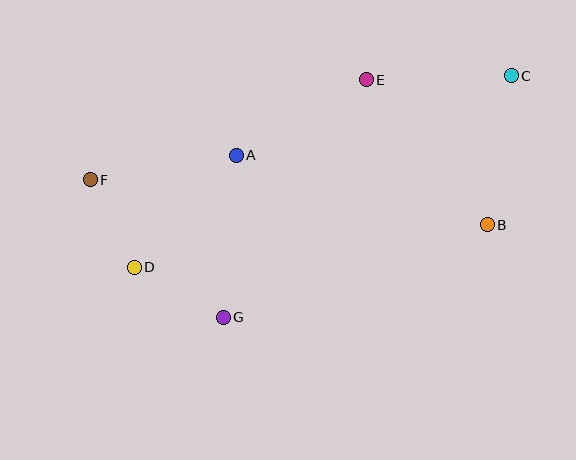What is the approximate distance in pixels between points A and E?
The distance between A and E is approximately 150 pixels.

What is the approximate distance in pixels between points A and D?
The distance between A and D is approximately 151 pixels.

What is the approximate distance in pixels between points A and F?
The distance between A and F is approximately 148 pixels.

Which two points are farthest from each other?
Points C and F are farthest from each other.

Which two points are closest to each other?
Points D and F are closest to each other.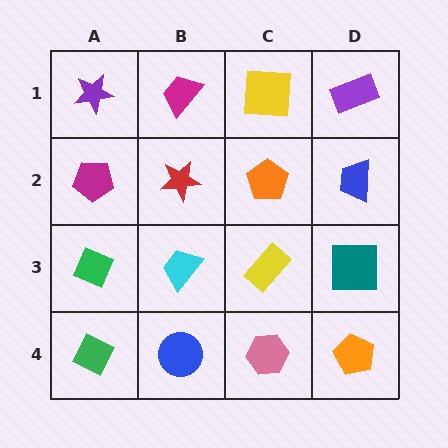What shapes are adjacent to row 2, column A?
A purple star (row 1, column A), a green diamond (row 3, column A), a red star (row 2, column B).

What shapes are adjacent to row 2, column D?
A purple rectangle (row 1, column D), a teal square (row 3, column D), an orange pentagon (row 2, column C).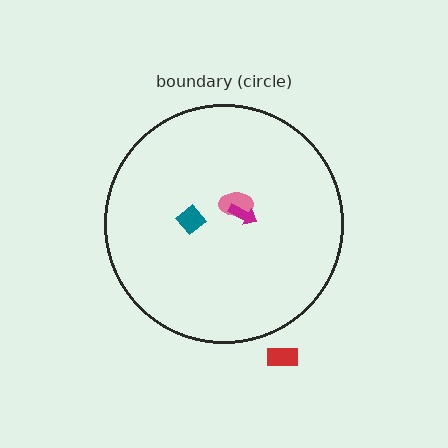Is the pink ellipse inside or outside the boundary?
Inside.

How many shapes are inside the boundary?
3 inside, 1 outside.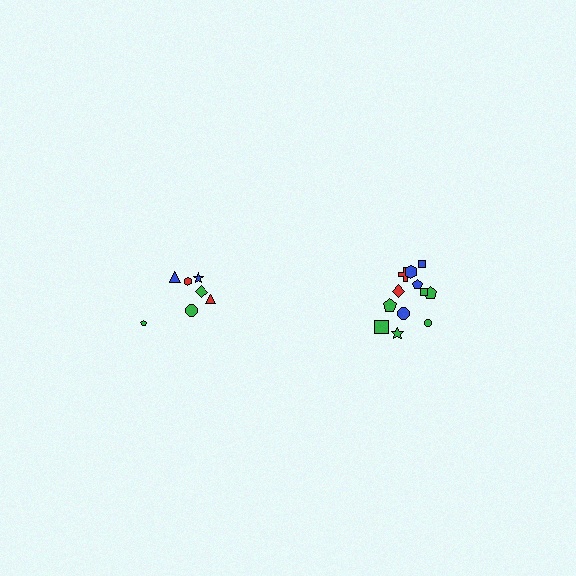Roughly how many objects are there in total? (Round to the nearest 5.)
Roughly 20 objects in total.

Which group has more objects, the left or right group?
The right group.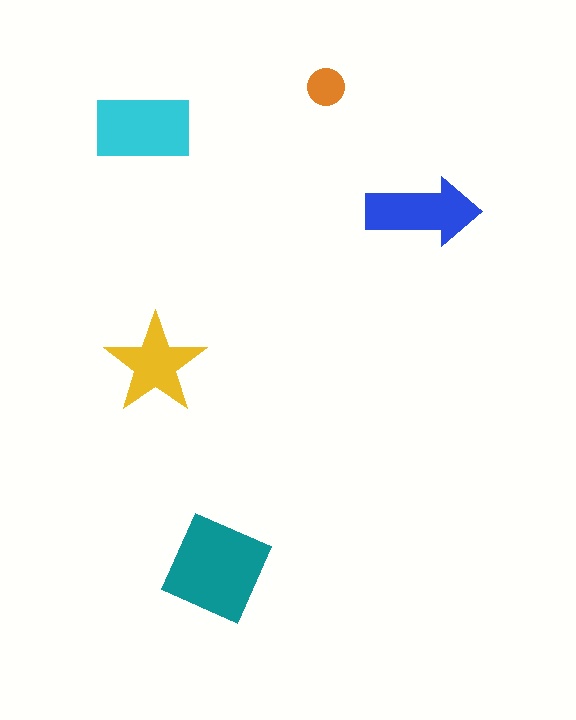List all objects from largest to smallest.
The teal square, the cyan rectangle, the blue arrow, the yellow star, the orange circle.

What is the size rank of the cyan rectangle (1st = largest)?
2nd.